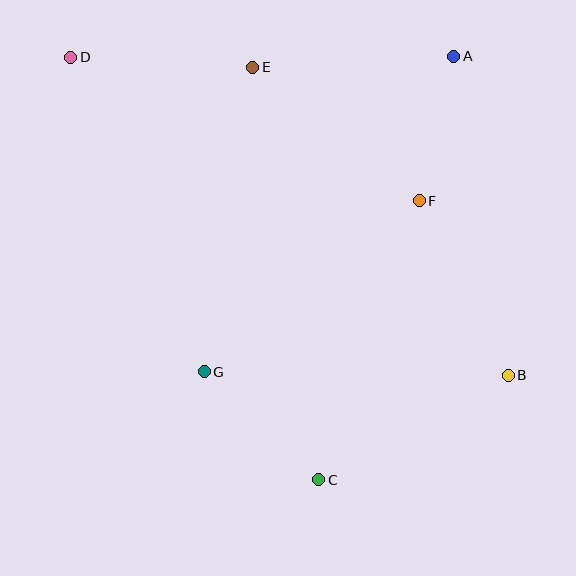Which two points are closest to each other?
Points A and F are closest to each other.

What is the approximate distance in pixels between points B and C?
The distance between B and C is approximately 216 pixels.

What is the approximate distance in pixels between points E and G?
The distance between E and G is approximately 308 pixels.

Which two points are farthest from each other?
Points B and D are farthest from each other.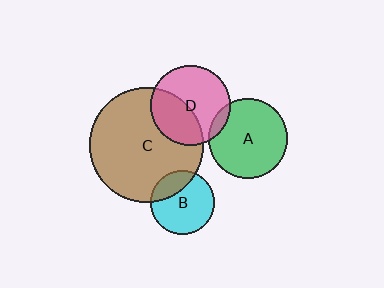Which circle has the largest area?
Circle C (brown).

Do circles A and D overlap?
Yes.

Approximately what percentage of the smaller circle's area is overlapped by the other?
Approximately 10%.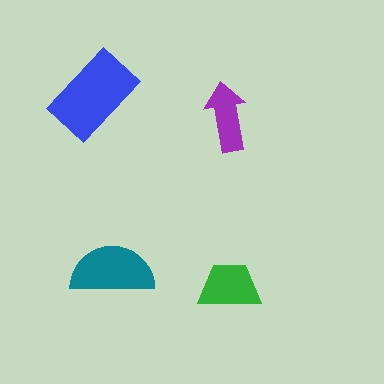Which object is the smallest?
The purple arrow.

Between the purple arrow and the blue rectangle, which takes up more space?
The blue rectangle.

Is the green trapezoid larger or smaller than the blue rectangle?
Smaller.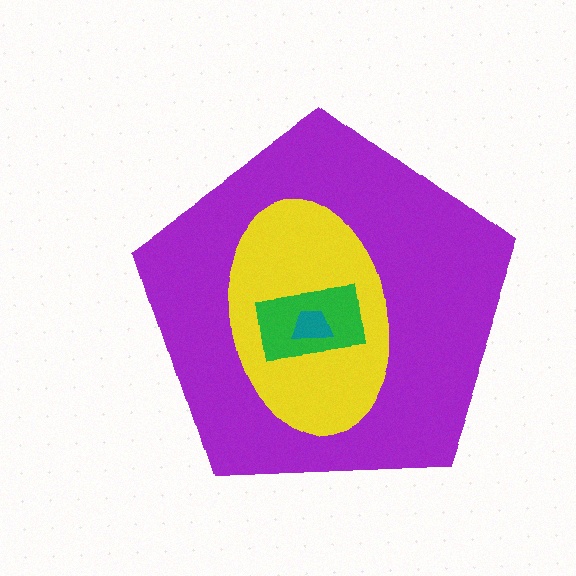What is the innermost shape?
The teal trapezoid.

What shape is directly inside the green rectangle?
The teal trapezoid.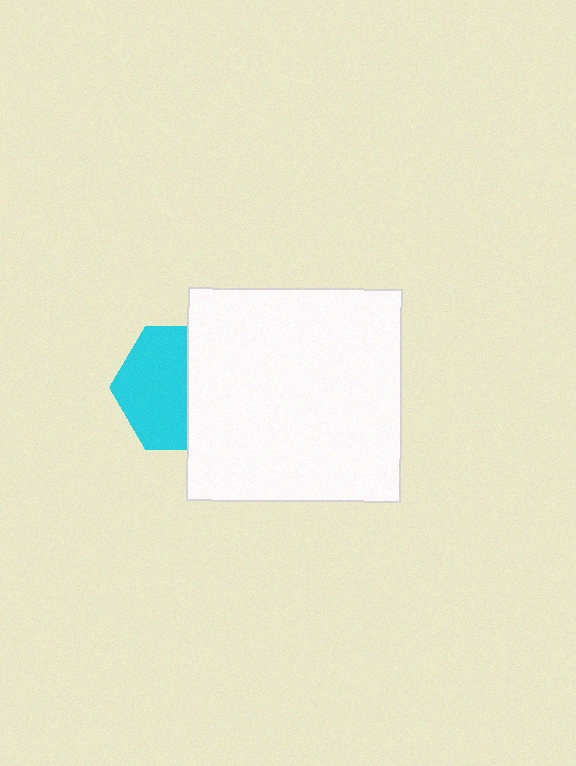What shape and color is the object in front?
The object in front is a white square.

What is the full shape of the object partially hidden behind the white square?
The partially hidden object is a cyan hexagon.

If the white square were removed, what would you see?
You would see the complete cyan hexagon.